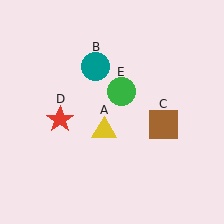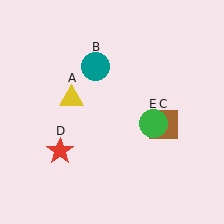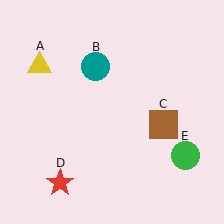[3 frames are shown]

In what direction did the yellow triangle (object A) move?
The yellow triangle (object A) moved up and to the left.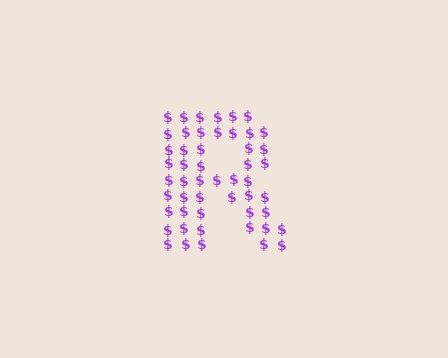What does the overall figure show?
The overall figure shows the letter R.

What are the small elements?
The small elements are dollar signs.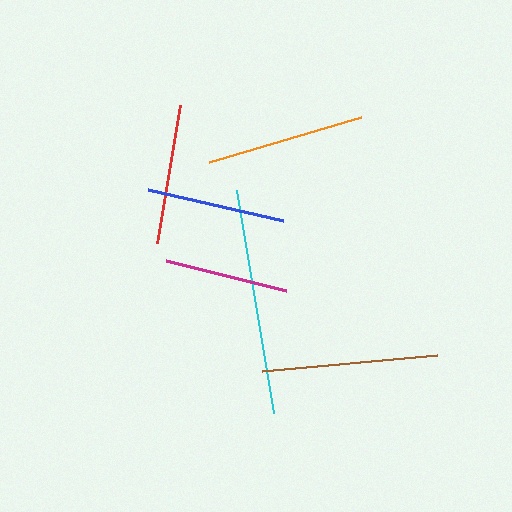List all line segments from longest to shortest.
From longest to shortest: cyan, brown, orange, red, blue, magenta.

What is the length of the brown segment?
The brown segment is approximately 176 pixels long.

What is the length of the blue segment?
The blue segment is approximately 138 pixels long.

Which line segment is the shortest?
The magenta line is the shortest at approximately 124 pixels.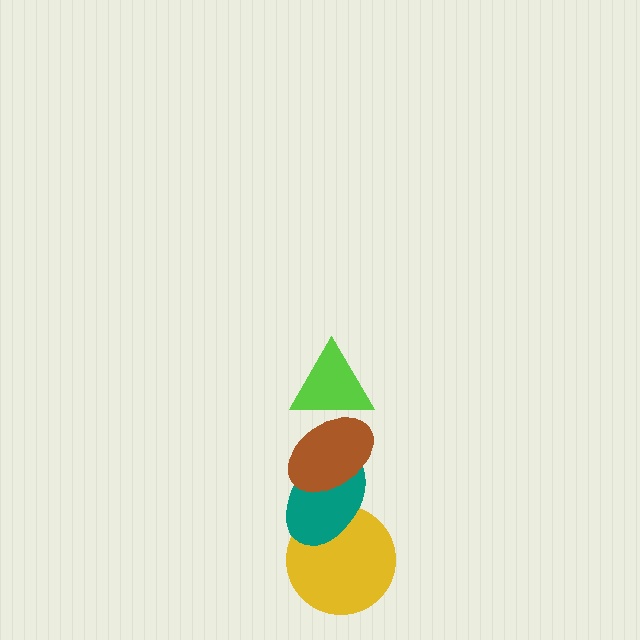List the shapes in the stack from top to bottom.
From top to bottom: the lime triangle, the brown ellipse, the teal ellipse, the yellow circle.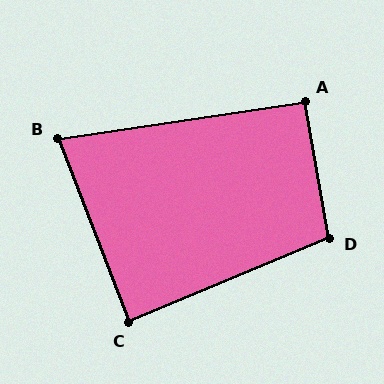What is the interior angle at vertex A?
Approximately 92 degrees (approximately right).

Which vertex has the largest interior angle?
D, at approximately 103 degrees.